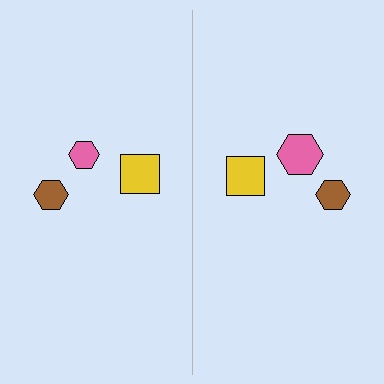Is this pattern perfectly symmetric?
No, the pattern is not perfectly symmetric. The pink hexagon on the right side has a different size than its mirror counterpart.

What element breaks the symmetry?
The pink hexagon on the right side has a different size than its mirror counterpart.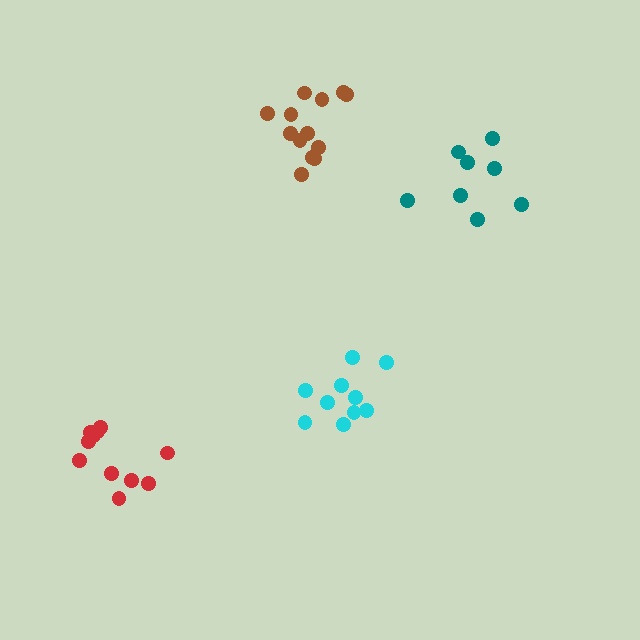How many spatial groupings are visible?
There are 4 spatial groupings.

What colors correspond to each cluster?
The clusters are colored: red, cyan, brown, teal.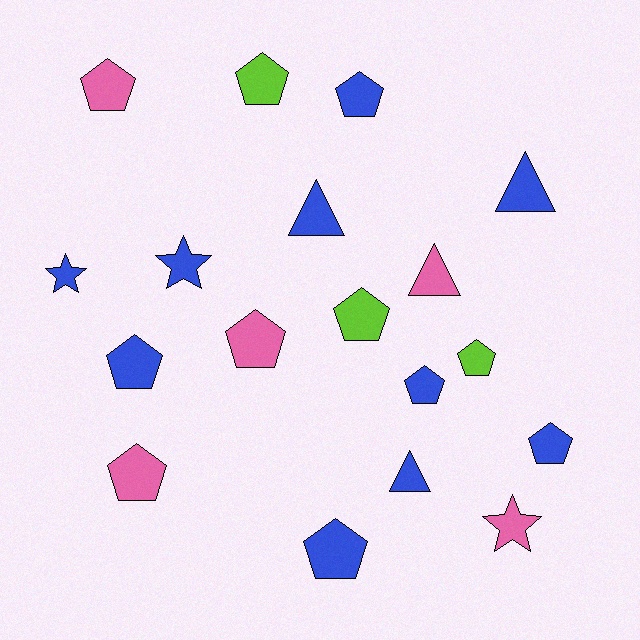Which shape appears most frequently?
Pentagon, with 11 objects.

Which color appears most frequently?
Blue, with 10 objects.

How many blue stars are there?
There are 2 blue stars.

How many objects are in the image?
There are 18 objects.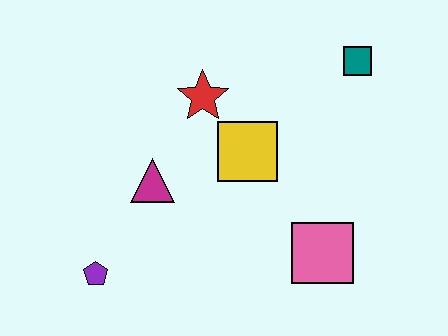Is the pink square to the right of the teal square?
No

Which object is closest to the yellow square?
The red star is closest to the yellow square.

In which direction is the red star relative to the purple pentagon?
The red star is above the purple pentagon.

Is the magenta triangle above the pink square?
Yes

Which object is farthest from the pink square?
The purple pentagon is farthest from the pink square.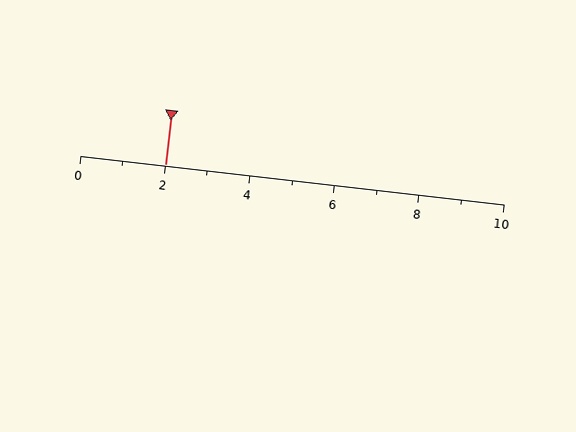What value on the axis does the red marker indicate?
The marker indicates approximately 2.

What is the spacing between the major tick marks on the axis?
The major ticks are spaced 2 apart.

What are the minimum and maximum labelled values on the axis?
The axis runs from 0 to 10.